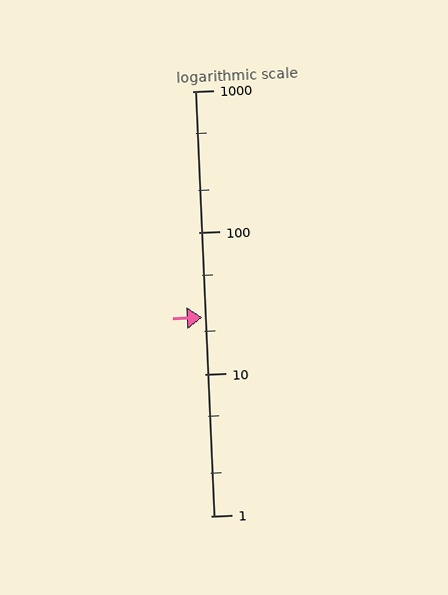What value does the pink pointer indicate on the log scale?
The pointer indicates approximately 25.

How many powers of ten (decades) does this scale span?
The scale spans 3 decades, from 1 to 1000.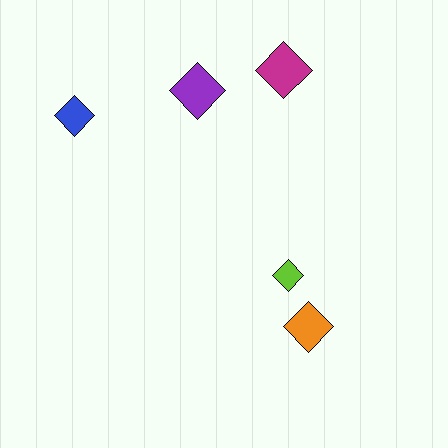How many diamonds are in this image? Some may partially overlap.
There are 5 diamonds.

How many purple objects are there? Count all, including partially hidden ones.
There is 1 purple object.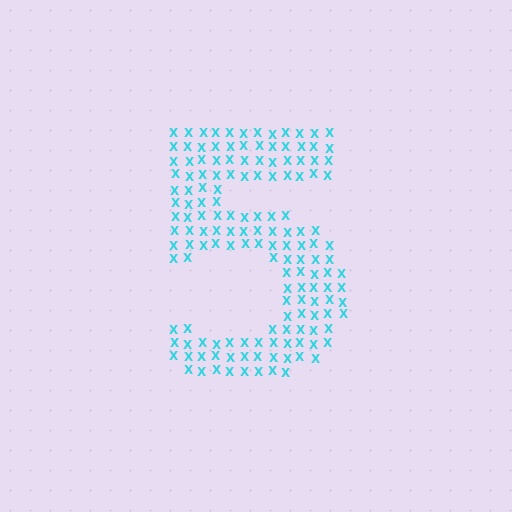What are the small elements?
The small elements are letter X's.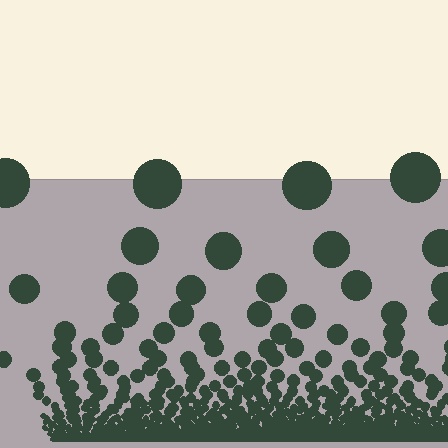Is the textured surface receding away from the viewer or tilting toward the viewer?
The surface appears to tilt toward the viewer. Texture elements get larger and sparser toward the top.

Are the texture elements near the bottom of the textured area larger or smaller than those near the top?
Smaller. The gradient is inverted — elements near the bottom are smaller and denser.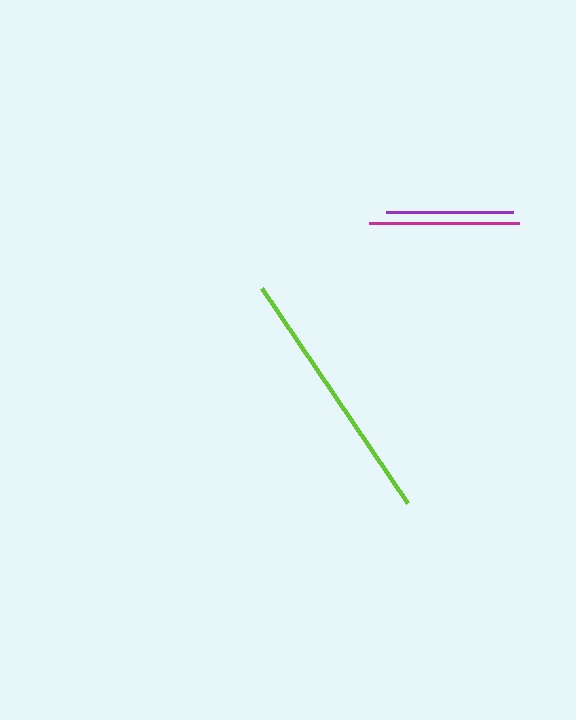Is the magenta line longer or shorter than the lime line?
The lime line is longer than the magenta line.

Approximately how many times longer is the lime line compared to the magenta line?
The lime line is approximately 1.7 times the length of the magenta line.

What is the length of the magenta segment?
The magenta segment is approximately 150 pixels long.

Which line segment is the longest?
The lime line is the longest at approximately 260 pixels.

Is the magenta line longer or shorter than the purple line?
The magenta line is longer than the purple line.